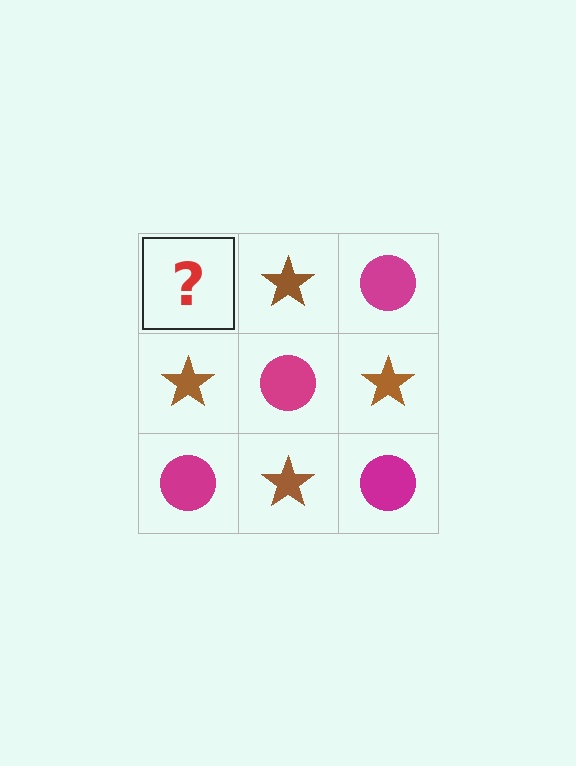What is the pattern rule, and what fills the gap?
The rule is that it alternates magenta circle and brown star in a checkerboard pattern. The gap should be filled with a magenta circle.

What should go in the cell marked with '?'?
The missing cell should contain a magenta circle.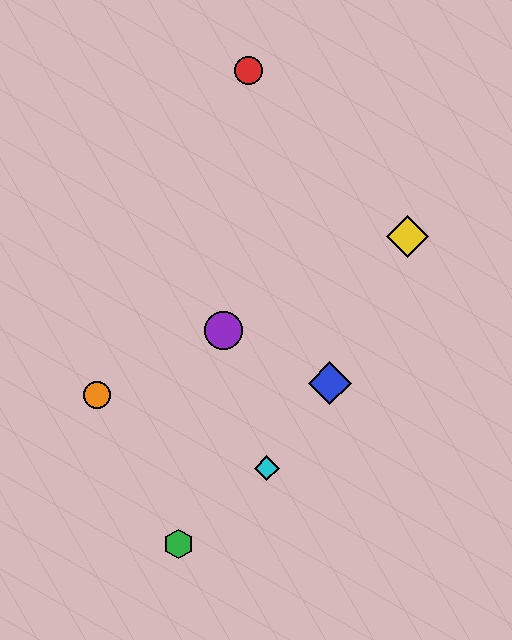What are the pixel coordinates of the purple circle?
The purple circle is at (224, 330).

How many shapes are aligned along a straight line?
3 shapes (the yellow diamond, the purple circle, the orange circle) are aligned along a straight line.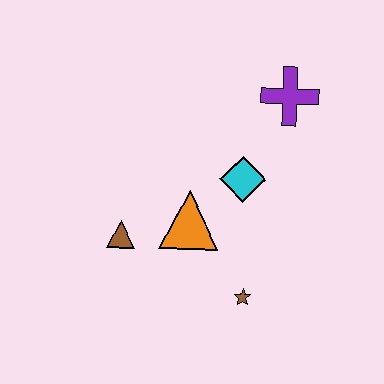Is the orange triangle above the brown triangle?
Yes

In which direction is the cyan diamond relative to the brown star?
The cyan diamond is above the brown star.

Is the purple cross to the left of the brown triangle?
No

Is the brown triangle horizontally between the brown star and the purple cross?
No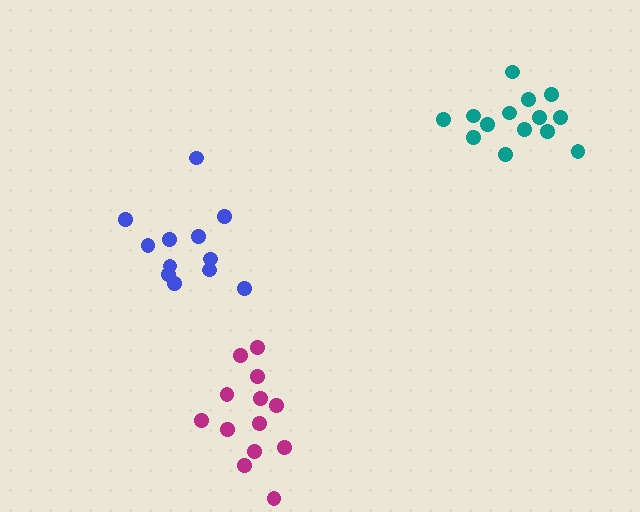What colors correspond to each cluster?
The clusters are colored: magenta, blue, teal.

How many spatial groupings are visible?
There are 3 spatial groupings.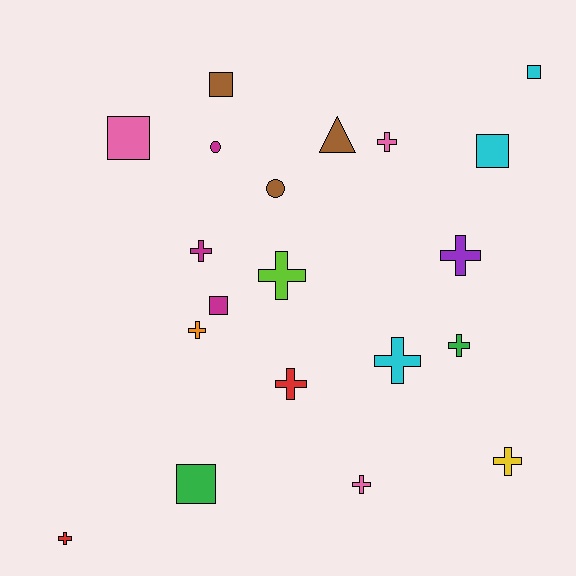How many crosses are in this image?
There are 11 crosses.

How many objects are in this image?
There are 20 objects.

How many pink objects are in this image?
There are 3 pink objects.